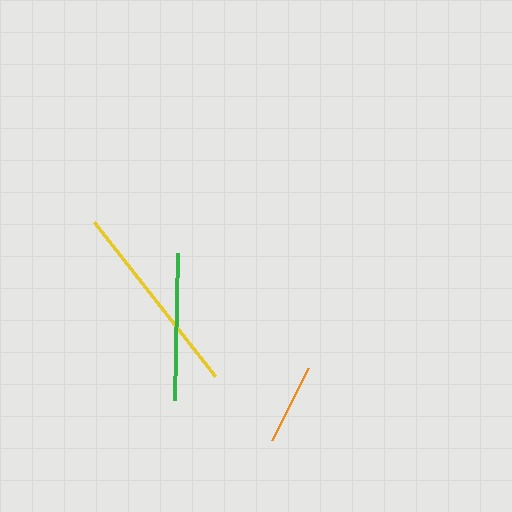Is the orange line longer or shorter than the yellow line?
The yellow line is longer than the orange line.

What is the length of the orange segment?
The orange segment is approximately 81 pixels long.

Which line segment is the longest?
The yellow line is the longest at approximately 196 pixels.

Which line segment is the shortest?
The orange line is the shortest at approximately 81 pixels.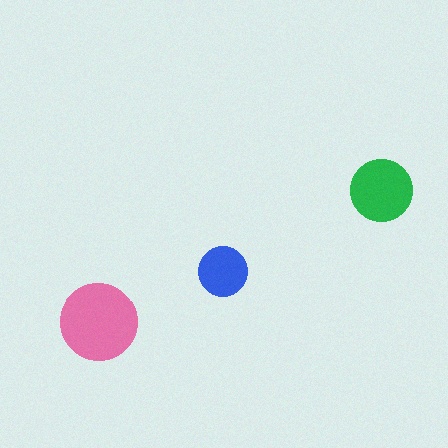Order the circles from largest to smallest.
the pink one, the green one, the blue one.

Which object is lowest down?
The pink circle is bottommost.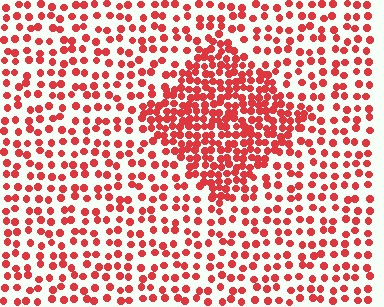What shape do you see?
I see a diamond.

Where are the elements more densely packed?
The elements are more densely packed inside the diamond boundary.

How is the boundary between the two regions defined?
The boundary is defined by a change in element density (approximately 2.2x ratio). All elements are the same color, size, and shape.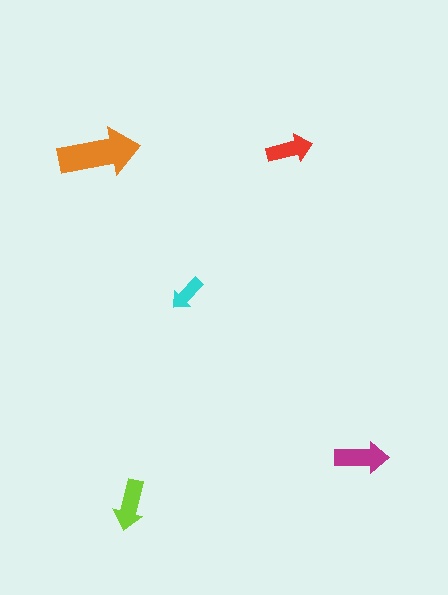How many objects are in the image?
There are 5 objects in the image.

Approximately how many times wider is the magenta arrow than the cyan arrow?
About 1.5 times wider.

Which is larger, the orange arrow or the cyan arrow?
The orange one.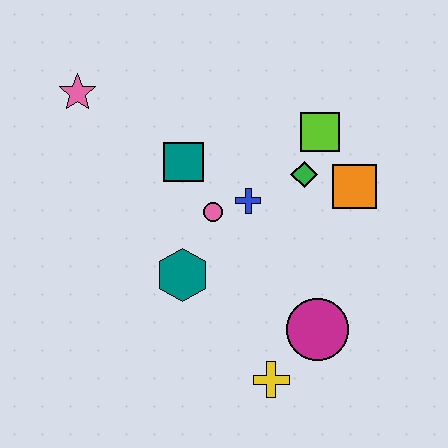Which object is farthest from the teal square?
The yellow cross is farthest from the teal square.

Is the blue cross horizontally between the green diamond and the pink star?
Yes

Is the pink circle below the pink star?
Yes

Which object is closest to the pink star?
The teal square is closest to the pink star.